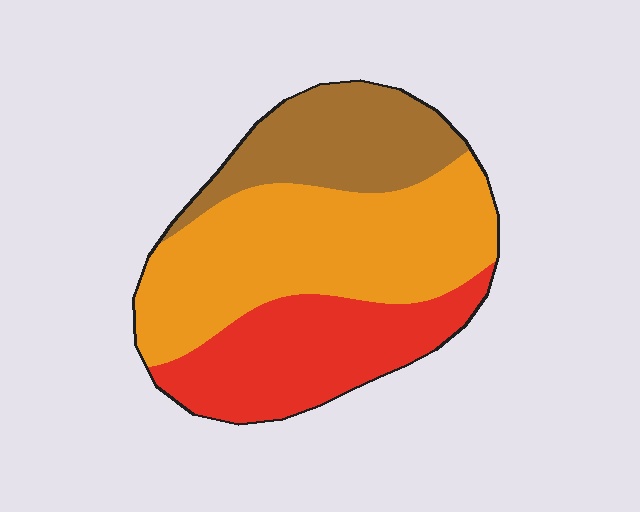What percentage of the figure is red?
Red takes up between a quarter and a half of the figure.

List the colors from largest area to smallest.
From largest to smallest: orange, red, brown.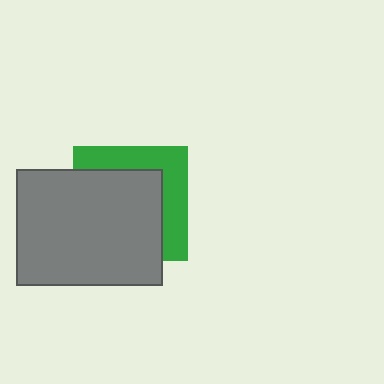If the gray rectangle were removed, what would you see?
You would see the complete green square.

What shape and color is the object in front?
The object in front is a gray rectangle.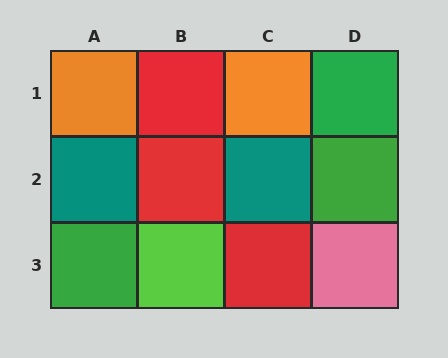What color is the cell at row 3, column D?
Pink.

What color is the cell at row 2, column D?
Green.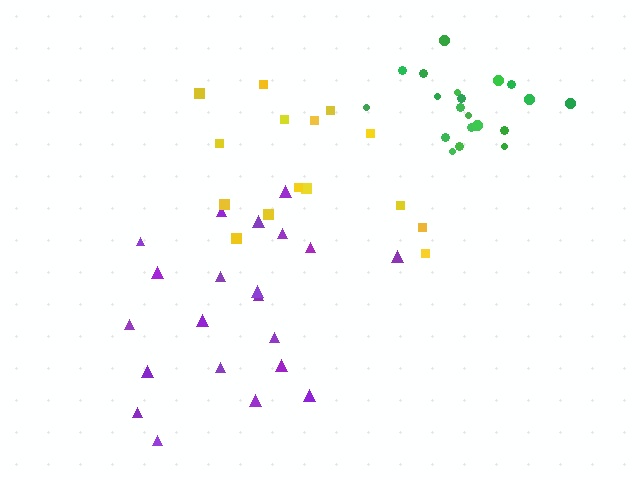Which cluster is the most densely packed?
Green.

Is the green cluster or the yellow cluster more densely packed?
Green.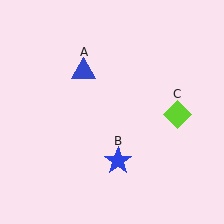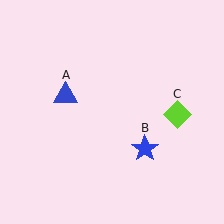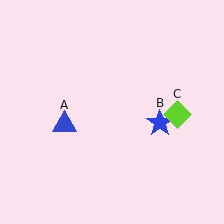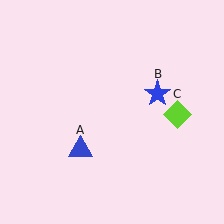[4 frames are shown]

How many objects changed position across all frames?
2 objects changed position: blue triangle (object A), blue star (object B).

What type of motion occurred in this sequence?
The blue triangle (object A), blue star (object B) rotated counterclockwise around the center of the scene.